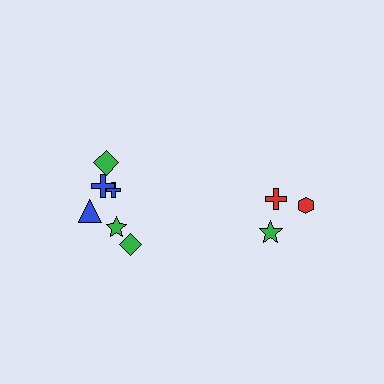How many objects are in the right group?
There are 3 objects.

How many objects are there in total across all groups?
There are 9 objects.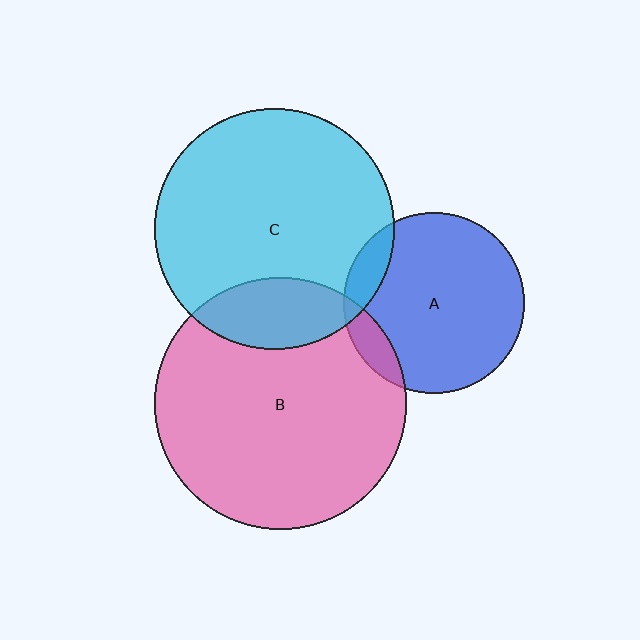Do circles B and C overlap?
Yes.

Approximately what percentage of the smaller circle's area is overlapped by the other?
Approximately 20%.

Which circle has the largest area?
Circle B (pink).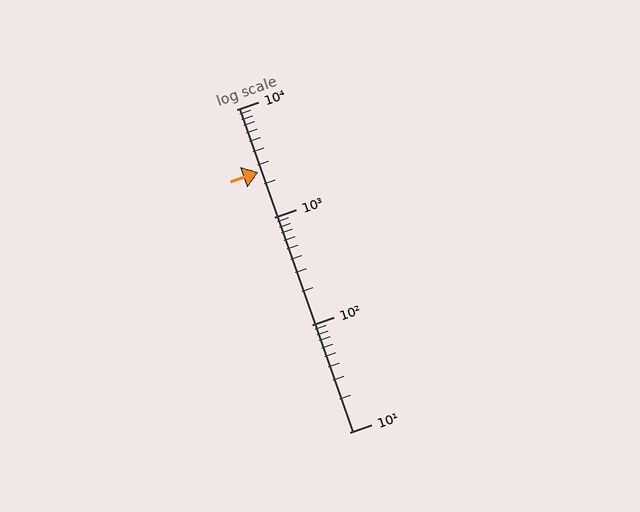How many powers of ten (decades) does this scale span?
The scale spans 3 decades, from 10 to 10000.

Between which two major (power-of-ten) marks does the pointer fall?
The pointer is between 1000 and 10000.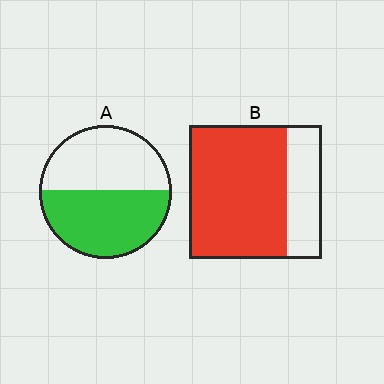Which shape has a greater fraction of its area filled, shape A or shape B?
Shape B.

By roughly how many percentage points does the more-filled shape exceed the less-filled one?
By roughly 20 percentage points (B over A).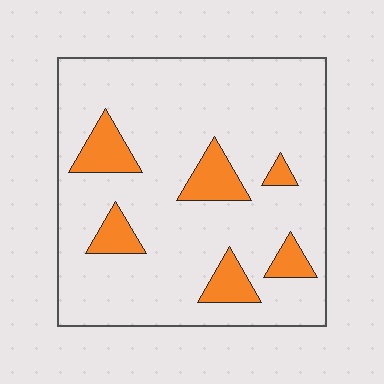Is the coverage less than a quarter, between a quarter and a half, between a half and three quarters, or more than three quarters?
Less than a quarter.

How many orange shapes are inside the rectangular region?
6.